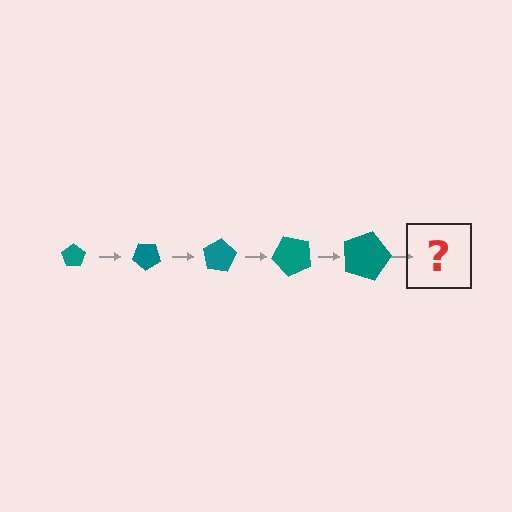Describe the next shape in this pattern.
It should be a pentagon, larger than the previous one and rotated 200 degrees from the start.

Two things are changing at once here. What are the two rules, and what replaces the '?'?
The two rules are that the pentagon grows larger each step and it rotates 40 degrees each step. The '?' should be a pentagon, larger than the previous one and rotated 200 degrees from the start.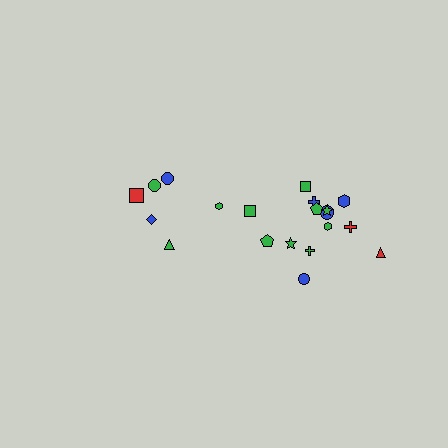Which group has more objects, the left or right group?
The right group.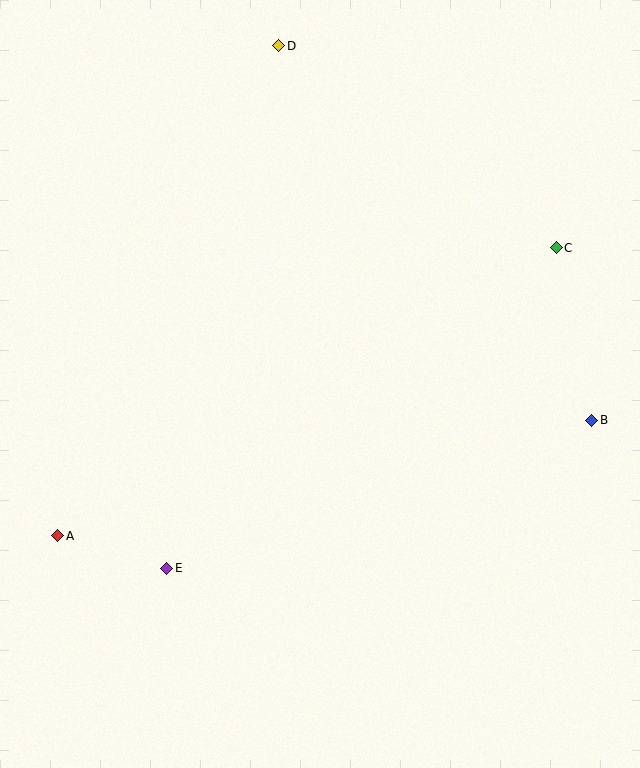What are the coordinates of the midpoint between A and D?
The midpoint between A and D is at (168, 291).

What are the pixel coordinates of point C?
Point C is at (556, 248).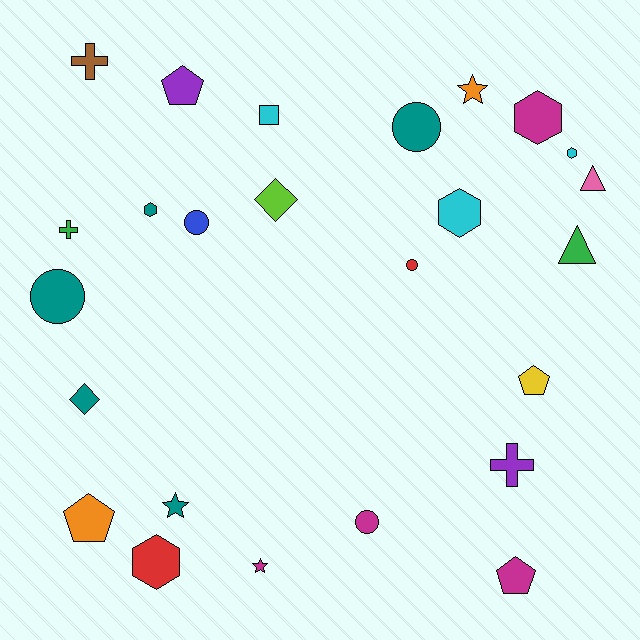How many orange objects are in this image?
There are 2 orange objects.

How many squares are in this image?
There is 1 square.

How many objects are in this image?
There are 25 objects.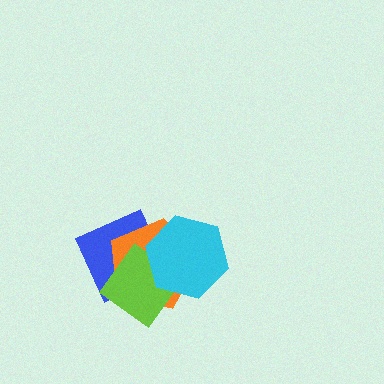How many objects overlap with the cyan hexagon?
3 objects overlap with the cyan hexagon.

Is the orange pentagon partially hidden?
Yes, it is partially covered by another shape.